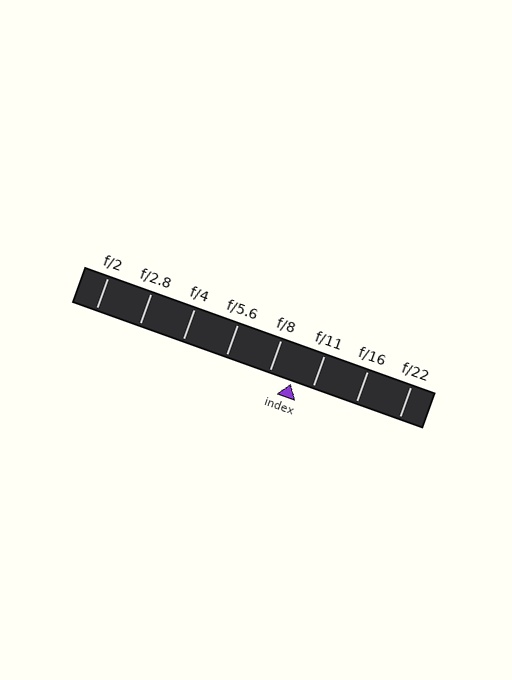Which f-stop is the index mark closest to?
The index mark is closest to f/11.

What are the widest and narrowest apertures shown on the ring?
The widest aperture shown is f/2 and the narrowest is f/22.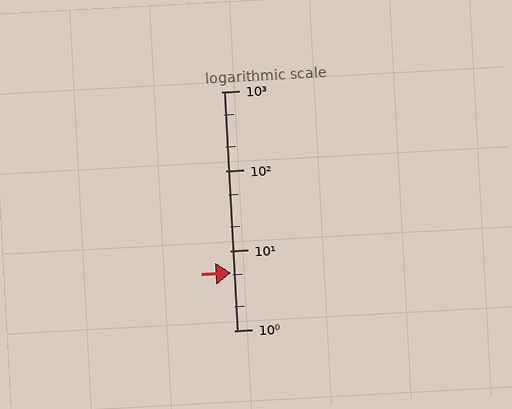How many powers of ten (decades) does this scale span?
The scale spans 3 decades, from 1 to 1000.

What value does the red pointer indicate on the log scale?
The pointer indicates approximately 5.3.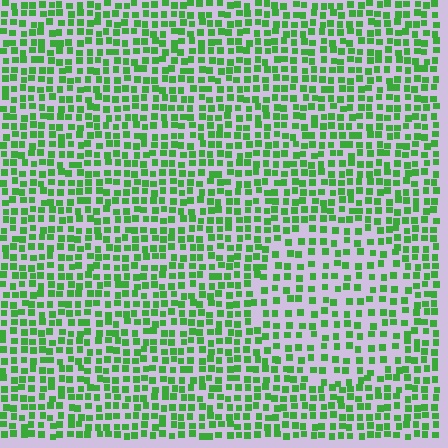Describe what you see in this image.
The image contains small green elements arranged at two different densities. A circle-shaped region is visible where the elements are less densely packed than the surrounding area.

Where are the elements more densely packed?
The elements are more densely packed outside the circle boundary.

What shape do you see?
I see a circle.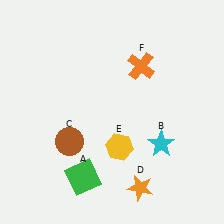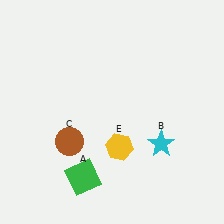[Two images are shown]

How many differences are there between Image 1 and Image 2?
There are 2 differences between the two images.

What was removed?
The orange star (D), the orange cross (F) were removed in Image 2.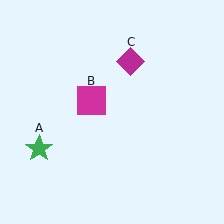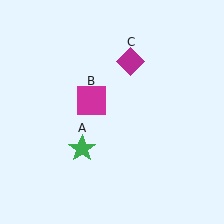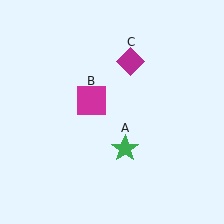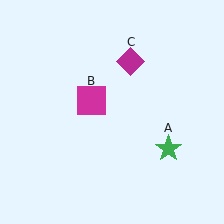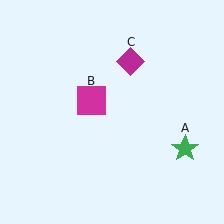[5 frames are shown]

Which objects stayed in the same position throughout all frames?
Magenta square (object B) and magenta diamond (object C) remained stationary.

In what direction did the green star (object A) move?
The green star (object A) moved right.